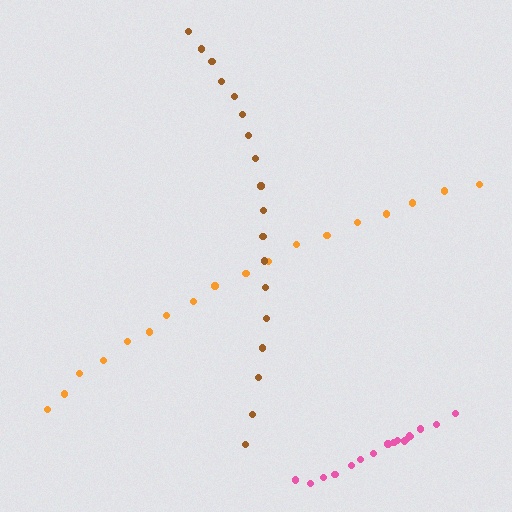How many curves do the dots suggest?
There are 3 distinct paths.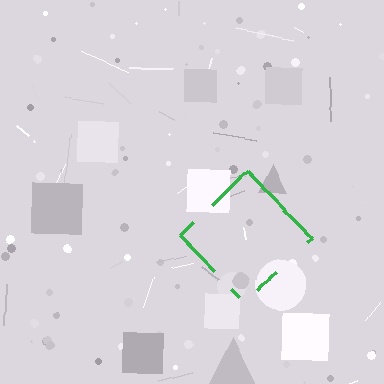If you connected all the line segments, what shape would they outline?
They would outline a diamond.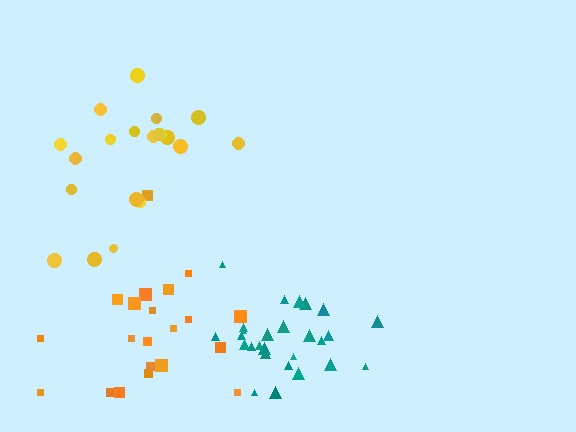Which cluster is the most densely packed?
Teal.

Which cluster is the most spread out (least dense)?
Yellow.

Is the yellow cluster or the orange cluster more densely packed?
Orange.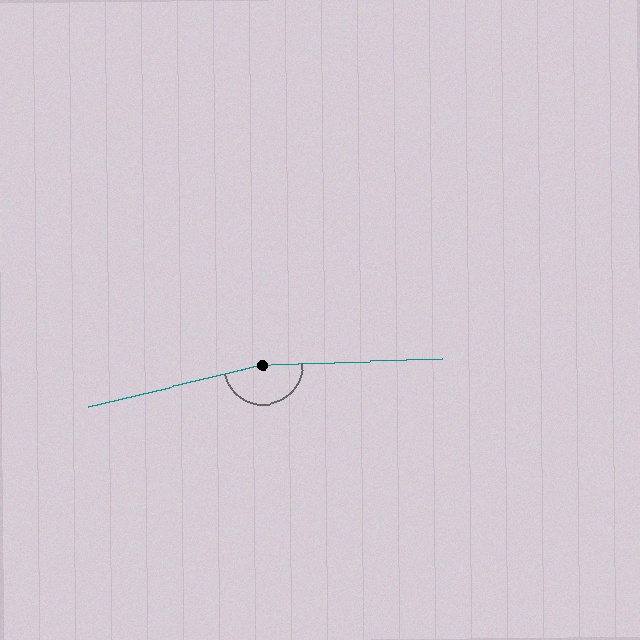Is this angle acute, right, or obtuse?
It is obtuse.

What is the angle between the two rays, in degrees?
Approximately 169 degrees.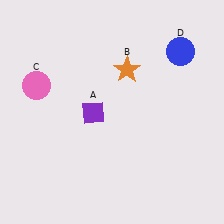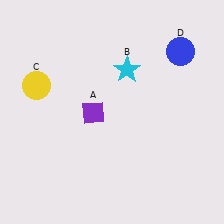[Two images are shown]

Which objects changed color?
B changed from orange to cyan. C changed from pink to yellow.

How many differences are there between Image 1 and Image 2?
There are 2 differences between the two images.